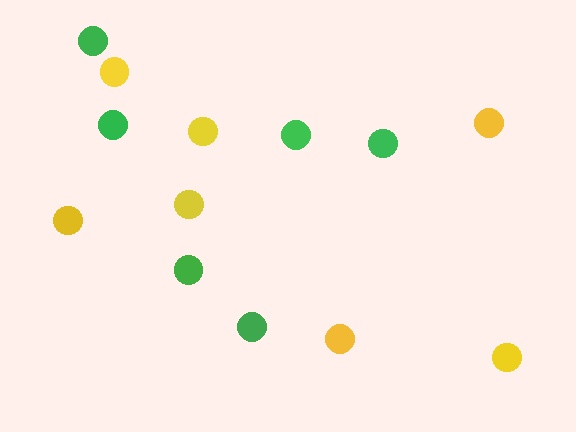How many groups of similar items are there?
There are 2 groups: one group of green circles (6) and one group of yellow circles (7).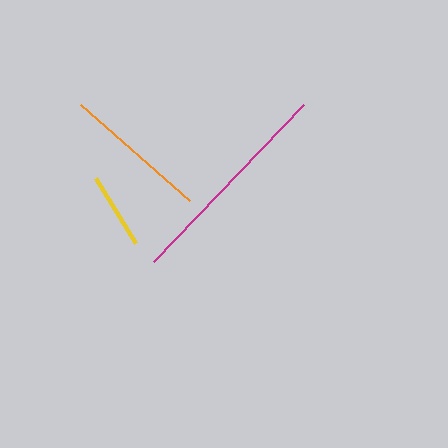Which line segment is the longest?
The magenta line is the longest at approximately 217 pixels.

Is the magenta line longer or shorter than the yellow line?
The magenta line is longer than the yellow line.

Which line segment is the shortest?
The yellow line is the shortest at approximately 76 pixels.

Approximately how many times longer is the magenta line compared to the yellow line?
The magenta line is approximately 2.9 times the length of the yellow line.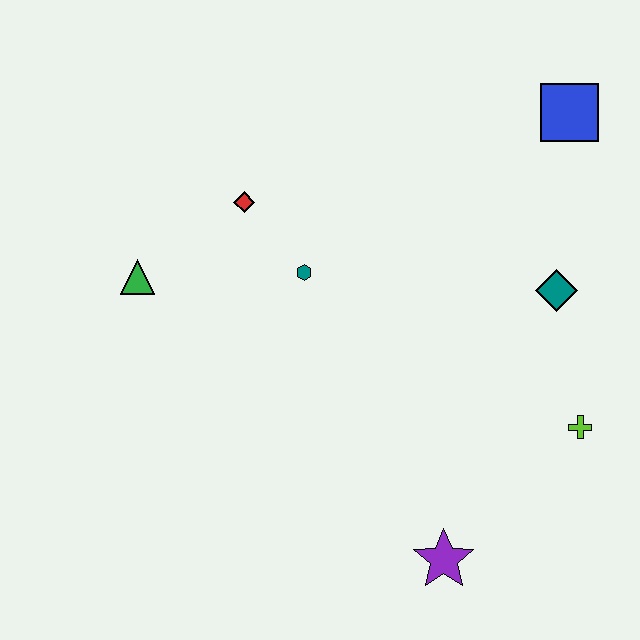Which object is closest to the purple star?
The lime cross is closest to the purple star.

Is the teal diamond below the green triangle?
Yes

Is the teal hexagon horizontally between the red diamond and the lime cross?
Yes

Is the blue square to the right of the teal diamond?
Yes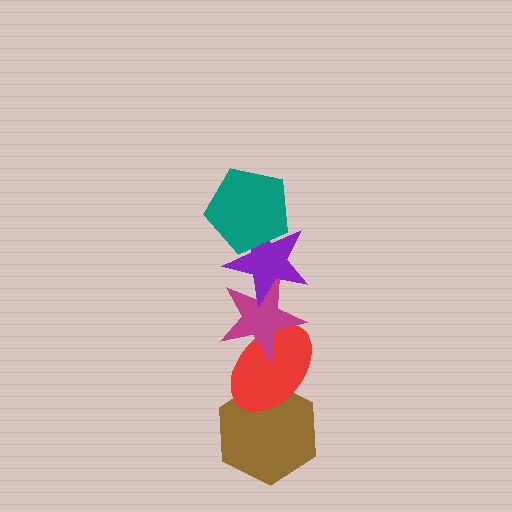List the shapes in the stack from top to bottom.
From top to bottom: the teal pentagon, the purple star, the magenta star, the red ellipse, the brown hexagon.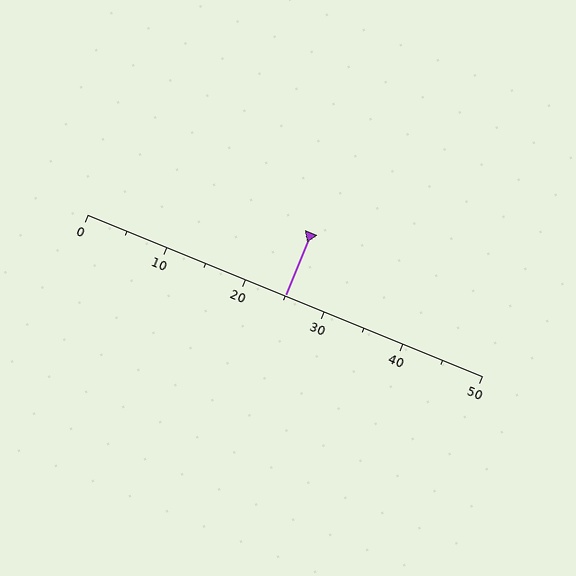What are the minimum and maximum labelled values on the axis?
The axis runs from 0 to 50.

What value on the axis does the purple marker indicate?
The marker indicates approximately 25.